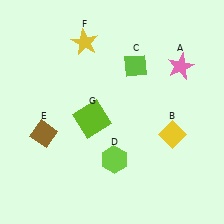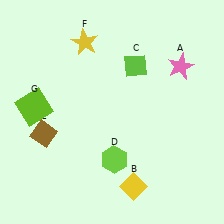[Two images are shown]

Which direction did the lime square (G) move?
The lime square (G) moved left.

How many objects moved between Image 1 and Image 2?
2 objects moved between the two images.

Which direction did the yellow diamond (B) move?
The yellow diamond (B) moved down.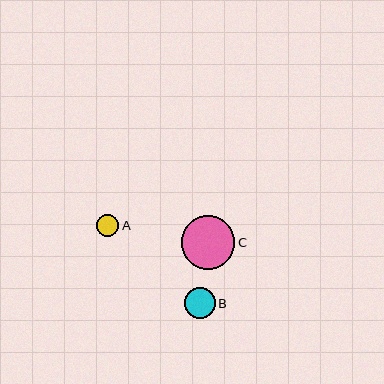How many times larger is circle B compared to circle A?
Circle B is approximately 1.4 times the size of circle A.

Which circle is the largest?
Circle C is the largest with a size of approximately 54 pixels.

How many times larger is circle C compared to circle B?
Circle C is approximately 1.8 times the size of circle B.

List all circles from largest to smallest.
From largest to smallest: C, B, A.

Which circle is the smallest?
Circle A is the smallest with a size of approximately 22 pixels.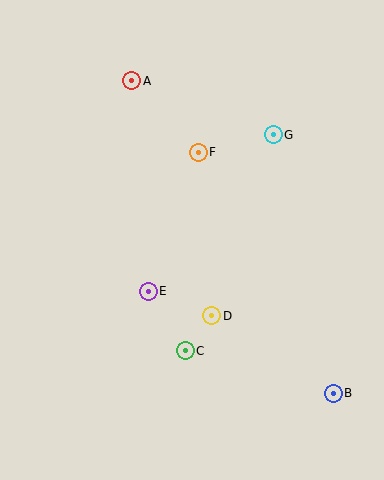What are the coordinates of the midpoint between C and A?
The midpoint between C and A is at (159, 216).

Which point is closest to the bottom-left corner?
Point C is closest to the bottom-left corner.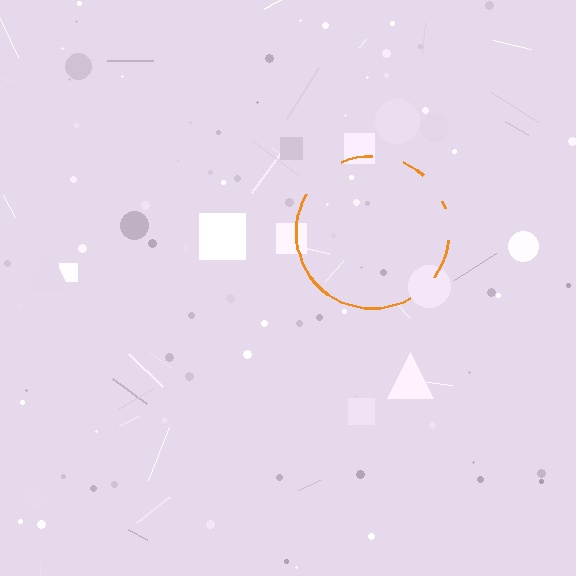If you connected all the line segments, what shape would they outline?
They would outline a circle.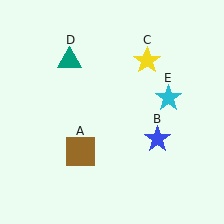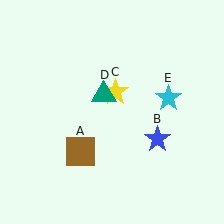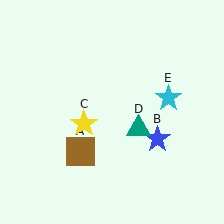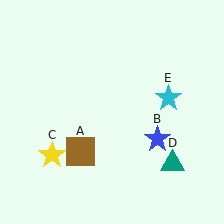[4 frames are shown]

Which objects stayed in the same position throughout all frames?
Brown square (object A) and blue star (object B) and cyan star (object E) remained stationary.